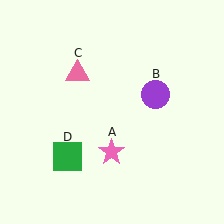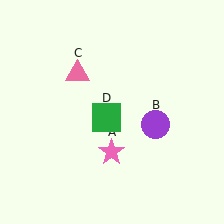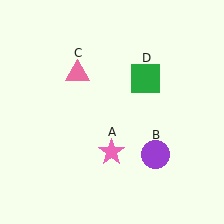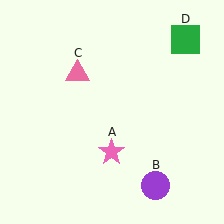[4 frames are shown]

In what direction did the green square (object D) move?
The green square (object D) moved up and to the right.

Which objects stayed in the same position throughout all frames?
Pink star (object A) and pink triangle (object C) remained stationary.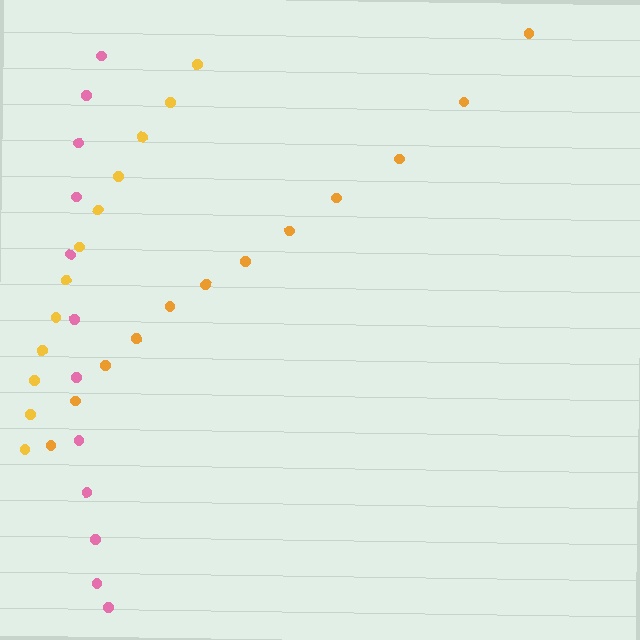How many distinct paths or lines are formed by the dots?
There are 3 distinct paths.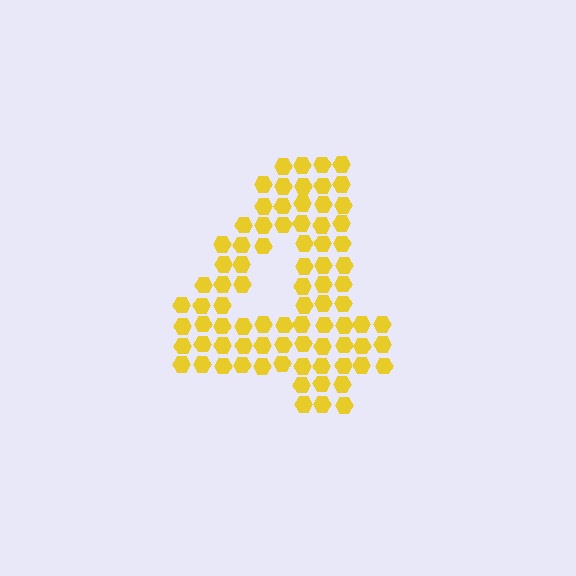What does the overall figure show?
The overall figure shows the digit 4.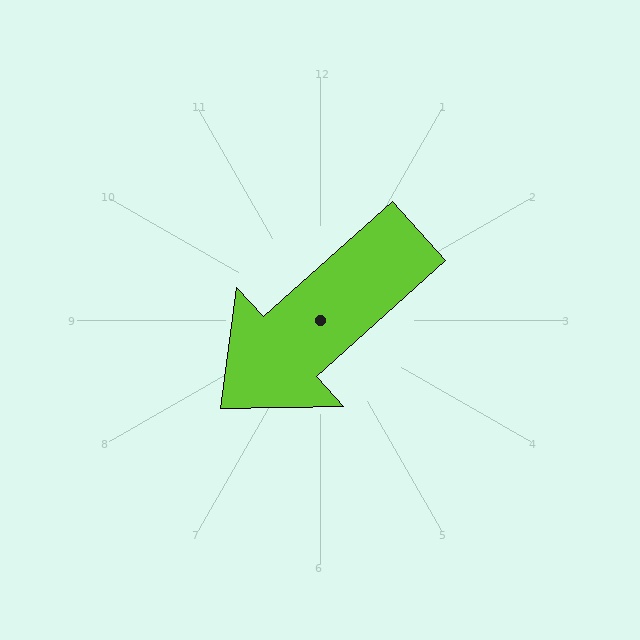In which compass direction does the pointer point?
Southwest.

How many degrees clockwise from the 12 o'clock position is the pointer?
Approximately 228 degrees.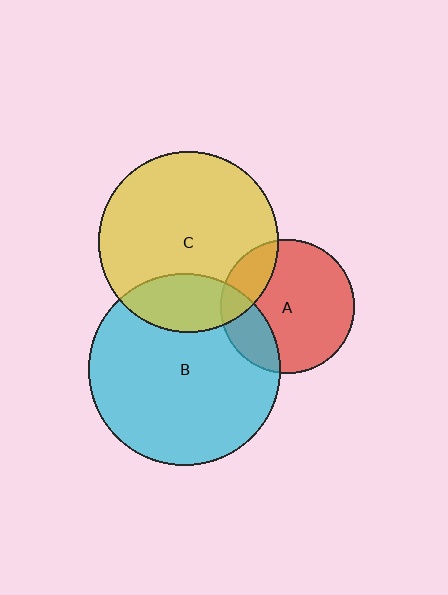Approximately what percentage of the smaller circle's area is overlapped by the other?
Approximately 20%.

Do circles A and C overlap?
Yes.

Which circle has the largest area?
Circle B (cyan).